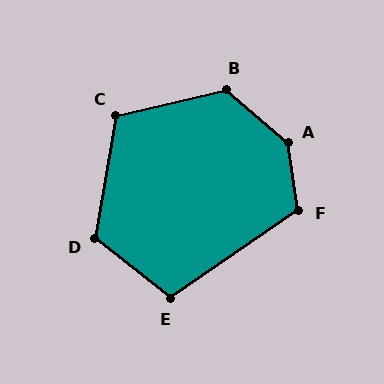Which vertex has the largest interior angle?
A, at approximately 140 degrees.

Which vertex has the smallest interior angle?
E, at approximately 108 degrees.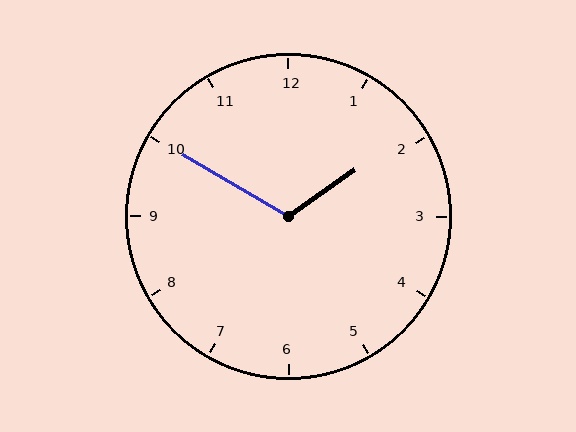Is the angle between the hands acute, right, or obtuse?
It is obtuse.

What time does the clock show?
1:50.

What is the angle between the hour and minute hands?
Approximately 115 degrees.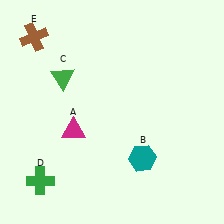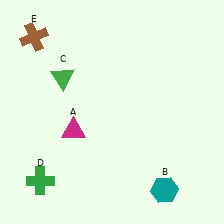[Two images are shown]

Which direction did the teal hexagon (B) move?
The teal hexagon (B) moved down.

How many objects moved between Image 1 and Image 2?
1 object moved between the two images.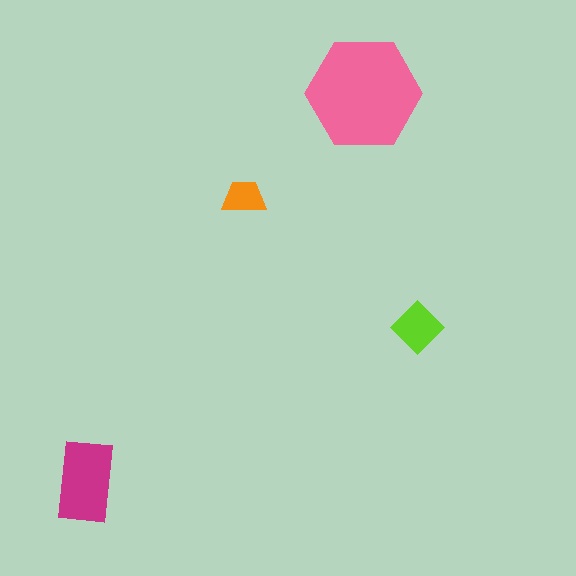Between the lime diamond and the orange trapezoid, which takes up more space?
The lime diamond.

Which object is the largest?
The pink hexagon.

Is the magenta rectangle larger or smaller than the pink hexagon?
Smaller.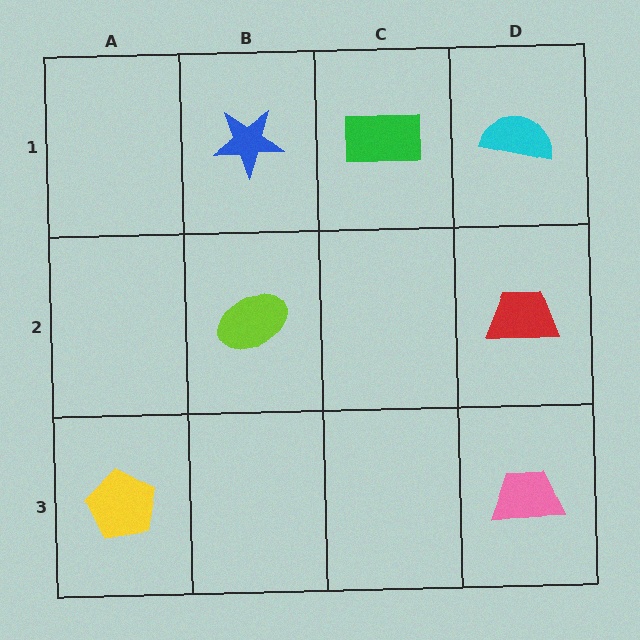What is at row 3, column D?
A pink trapezoid.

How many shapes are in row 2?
2 shapes.